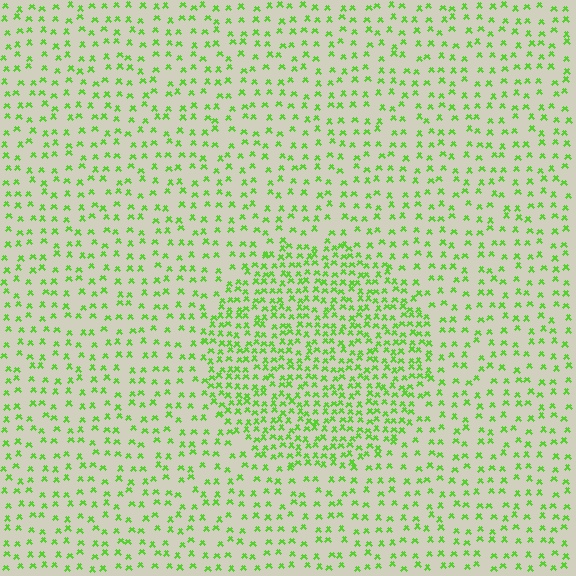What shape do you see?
I see a circle.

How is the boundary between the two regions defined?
The boundary is defined by a change in element density (approximately 2.1x ratio). All elements are the same color, size, and shape.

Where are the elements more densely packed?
The elements are more densely packed inside the circle boundary.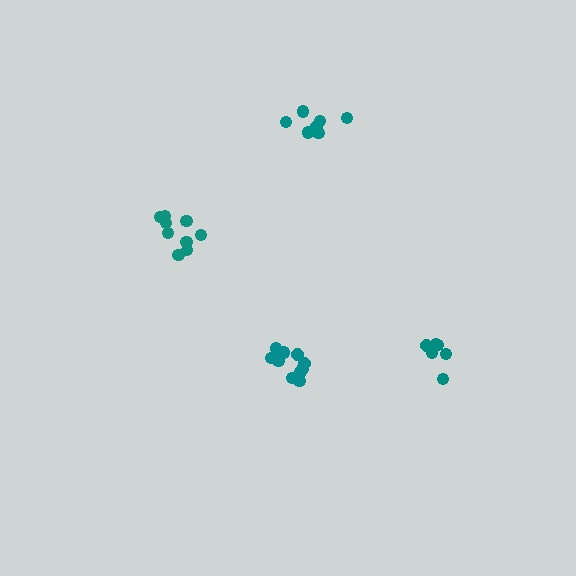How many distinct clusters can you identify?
There are 4 distinct clusters.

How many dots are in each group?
Group 1: 7 dots, Group 2: 6 dots, Group 3: 11 dots, Group 4: 10 dots (34 total).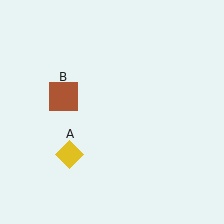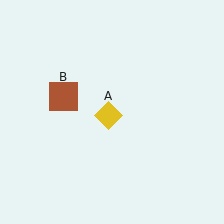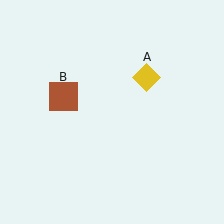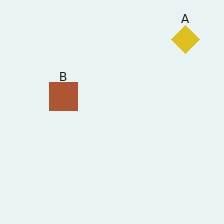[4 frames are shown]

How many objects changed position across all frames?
1 object changed position: yellow diamond (object A).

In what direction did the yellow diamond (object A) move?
The yellow diamond (object A) moved up and to the right.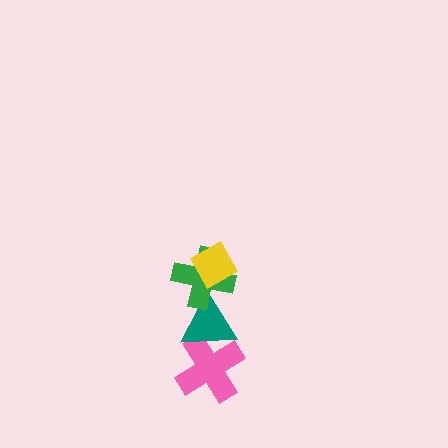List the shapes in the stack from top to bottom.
From top to bottom: the yellow diamond, the green cross, the teal triangle, the pink cross.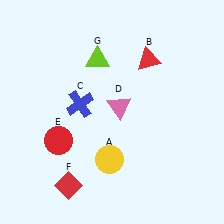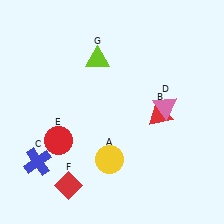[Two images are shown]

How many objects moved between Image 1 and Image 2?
3 objects moved between the two images.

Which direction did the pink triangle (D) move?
The pink triangle (D) moved right.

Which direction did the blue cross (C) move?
The blue cross (C) moved down.